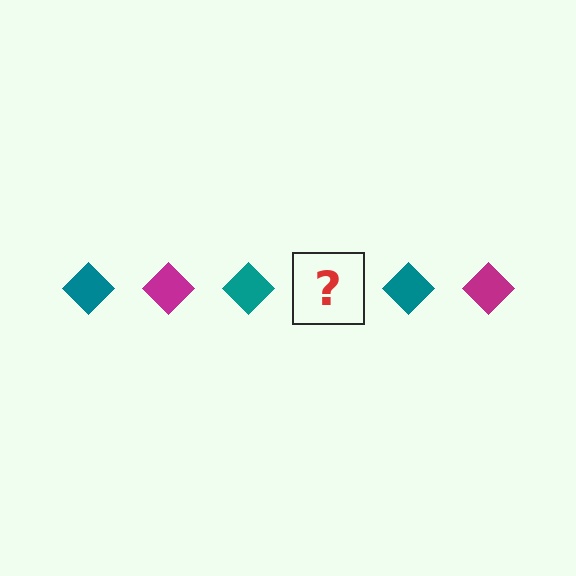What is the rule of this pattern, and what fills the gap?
The rule is that the pattern cycles through teal, magenta diamonds. The gap should be filled with a magenta diamond.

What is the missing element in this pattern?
The missing element is a magenta diamond.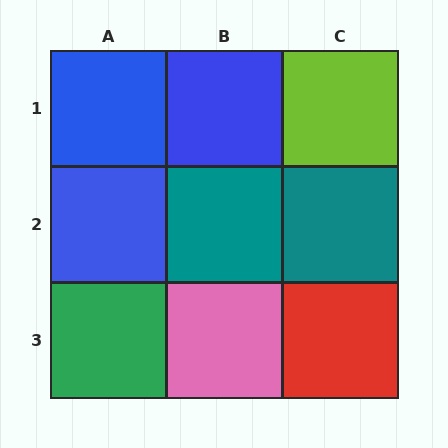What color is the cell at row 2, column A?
Blue.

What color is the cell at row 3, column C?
Red.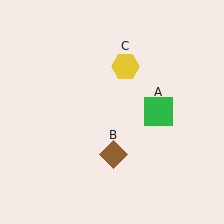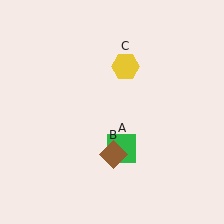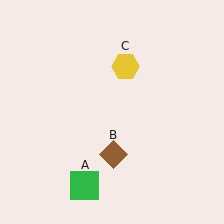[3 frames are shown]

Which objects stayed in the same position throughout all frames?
Brown diamond (object B) and yellow hexagon (object C) remained stationary.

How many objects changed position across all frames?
1 object changed position: green square (object A).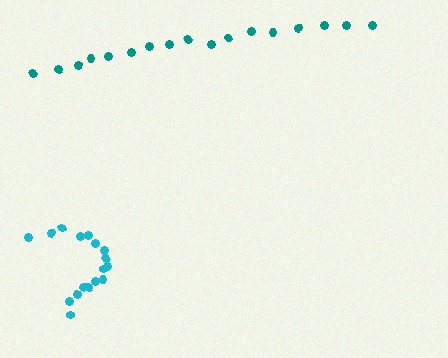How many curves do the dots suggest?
There are 2 distinct paths.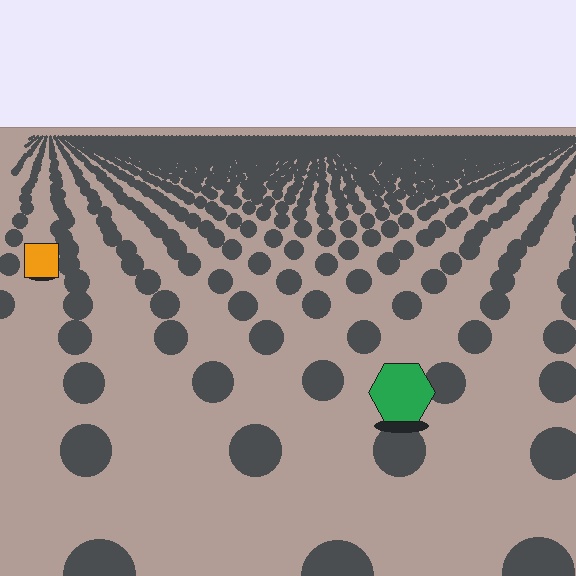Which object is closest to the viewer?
The green hexagon is closest. The texture marks near it are larger and more spread out.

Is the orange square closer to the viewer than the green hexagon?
No. The green hexagon is closer — you can tell from the texture gradient: the ground texture is coarser near it.